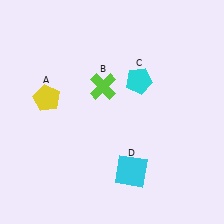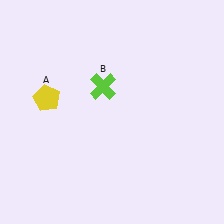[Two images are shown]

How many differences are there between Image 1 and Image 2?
There are 2 differences between the two images.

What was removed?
The cyan pentagon (C), the cyan square (D) were removed in Image 2.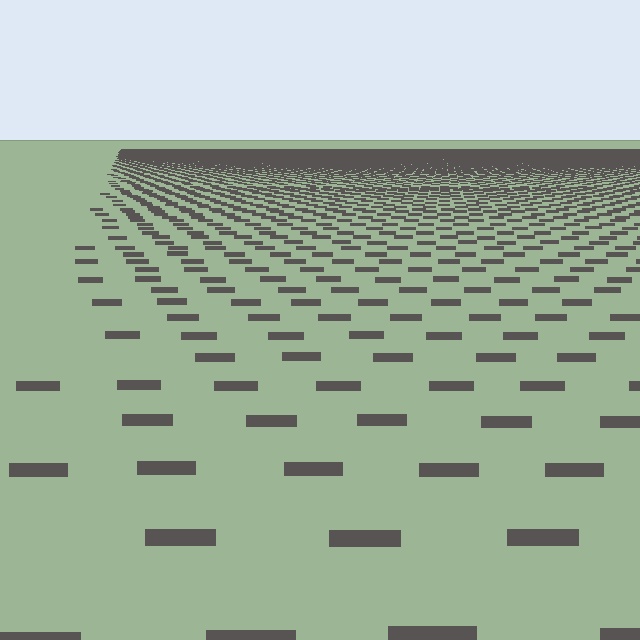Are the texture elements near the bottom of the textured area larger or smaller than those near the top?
Larger. Near the bottom, elements are closer to the viewer and appear at a bigger on-screen size.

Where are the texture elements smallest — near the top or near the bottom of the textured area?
Near the top.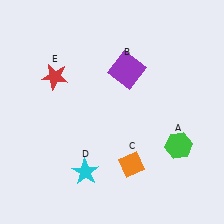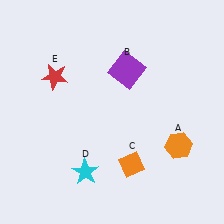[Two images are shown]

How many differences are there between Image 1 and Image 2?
There is 1 difference between the two images.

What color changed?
The hexagon (A) changed from green in Image 1 to orange in Image 2.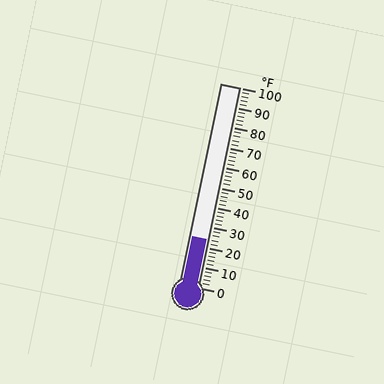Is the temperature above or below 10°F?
The temperature is above 10°F.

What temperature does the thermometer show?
The thermometer shows approximately 24°F.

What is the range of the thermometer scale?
The thermometer scale ranges from 0°F to 100°F.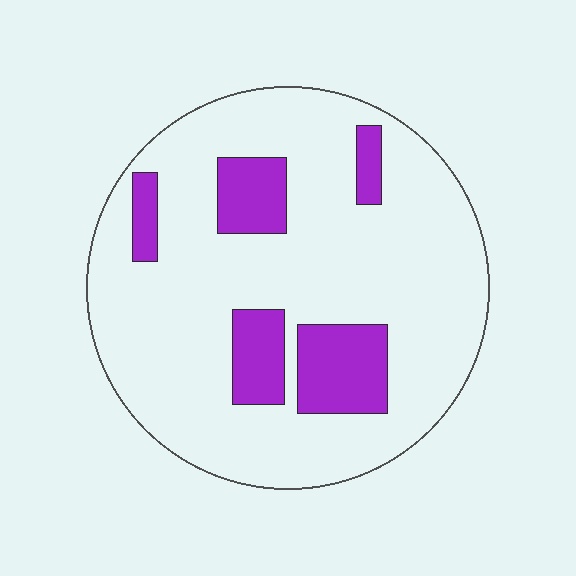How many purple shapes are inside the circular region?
5.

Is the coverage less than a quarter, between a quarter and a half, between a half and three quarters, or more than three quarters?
Less than a quarter.